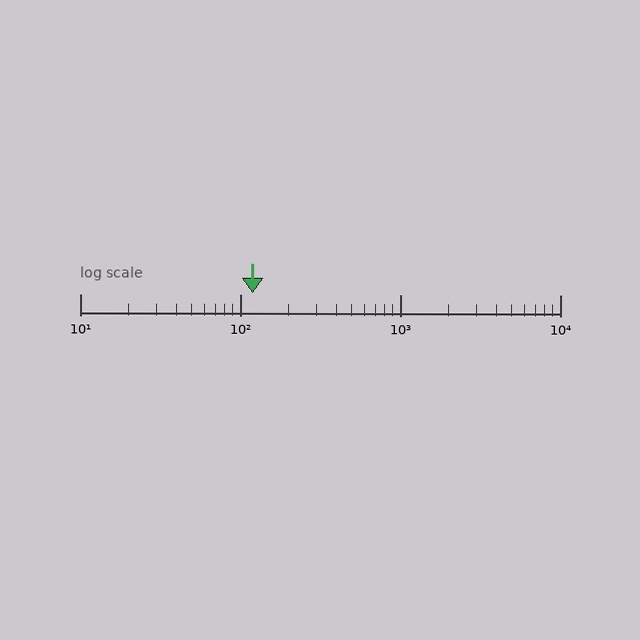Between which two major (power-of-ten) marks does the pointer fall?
The pointer is between 100 and 1000.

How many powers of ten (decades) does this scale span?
The scale spans 3 decades, from 10 to 10000.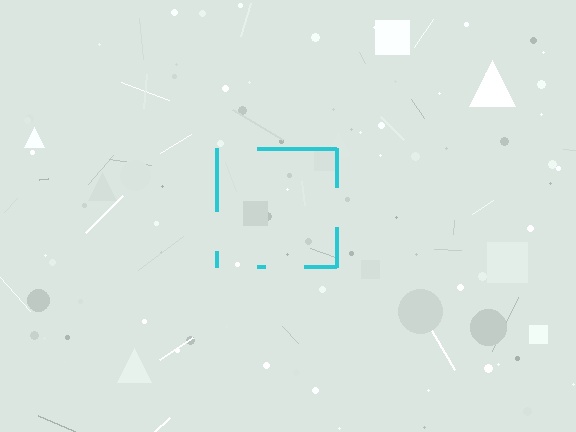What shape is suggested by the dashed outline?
The dashed outline suggests a square.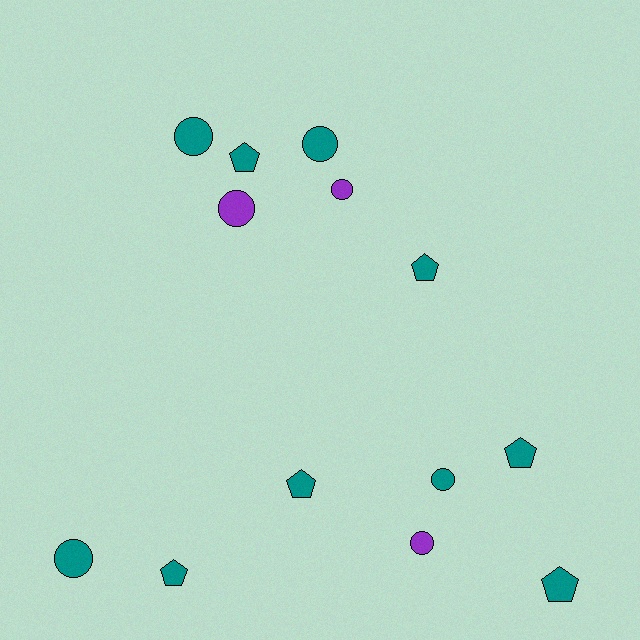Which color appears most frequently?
Teal, with 10 objects.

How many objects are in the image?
There are 13 objects.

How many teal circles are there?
There are 4 teal circles.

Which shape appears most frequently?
Circle, with 7 objects.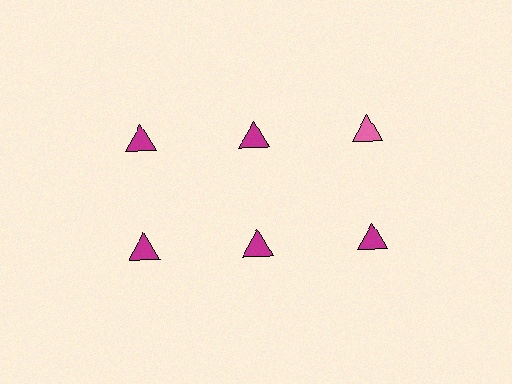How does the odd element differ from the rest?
It has a different color: pink instead of magenta.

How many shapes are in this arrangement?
There are 6 shapes arranged in a grid pattern.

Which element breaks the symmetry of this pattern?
The pink triangle in the top row, center column breaks the symmetry. All other shapes are magenta triangles.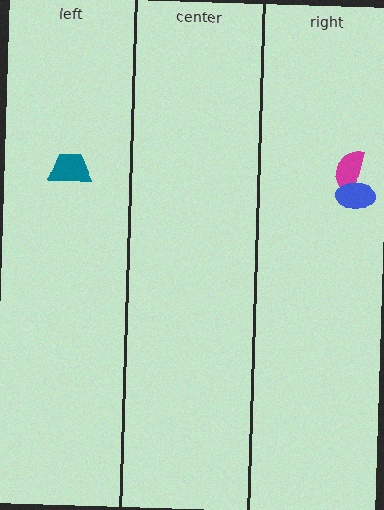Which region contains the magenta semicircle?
The right region.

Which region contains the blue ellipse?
The right region.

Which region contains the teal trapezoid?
The left region.